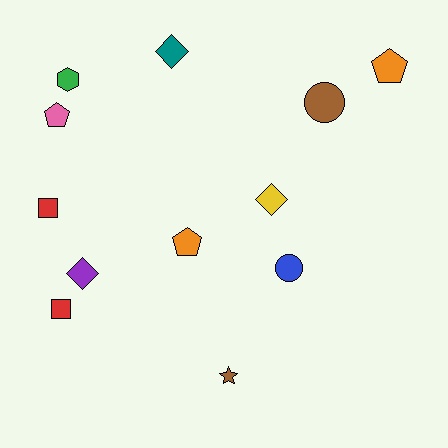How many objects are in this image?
There are 12 objects.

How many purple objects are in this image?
There is 1 purple object.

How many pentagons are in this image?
There are 3 pentagons.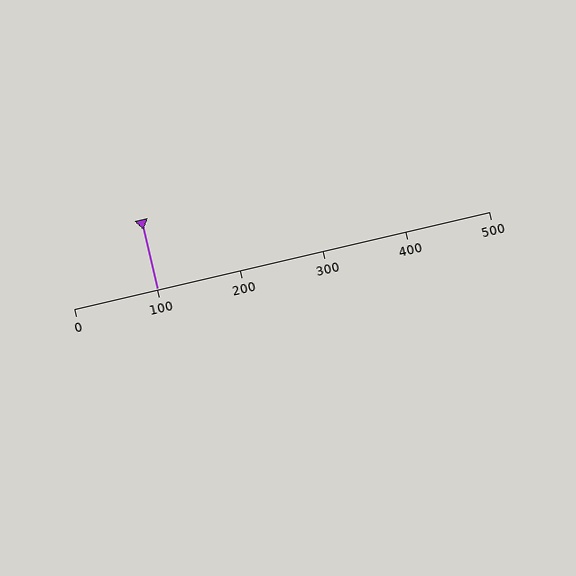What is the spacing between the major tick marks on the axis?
The major ticks are spaced 100 apart.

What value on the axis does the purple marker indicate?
The marker indicates approximately 100.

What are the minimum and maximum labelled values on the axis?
The axis runs from 0 to 500.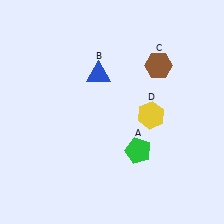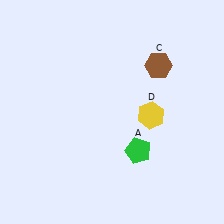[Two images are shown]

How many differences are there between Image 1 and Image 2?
There is 1 difference between the two images.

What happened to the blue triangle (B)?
The blue triangle (B) was removed in Image 2. It was in the top-left area of Image 1.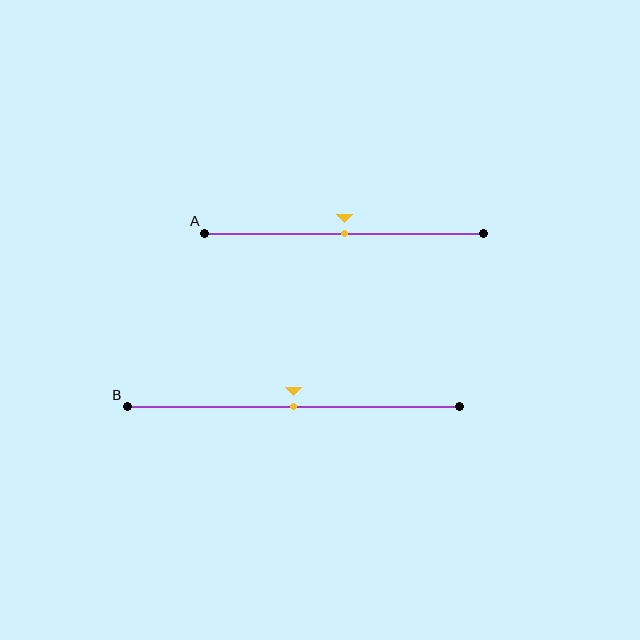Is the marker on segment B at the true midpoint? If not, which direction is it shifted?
Yes, the marker on segment B is at the true midpoint.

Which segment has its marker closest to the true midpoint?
Segment A has its marker closest to the true midpoint.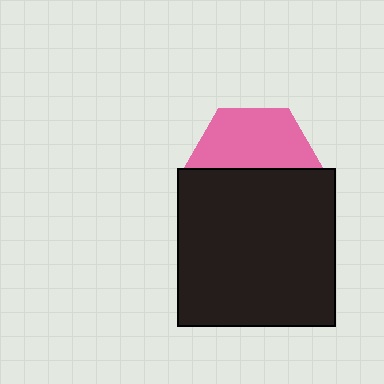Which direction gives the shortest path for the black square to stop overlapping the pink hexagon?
Moving down gives the shortest separation.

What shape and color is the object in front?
The object in front is a black square.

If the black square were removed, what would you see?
You would see the complete pink hexagon.